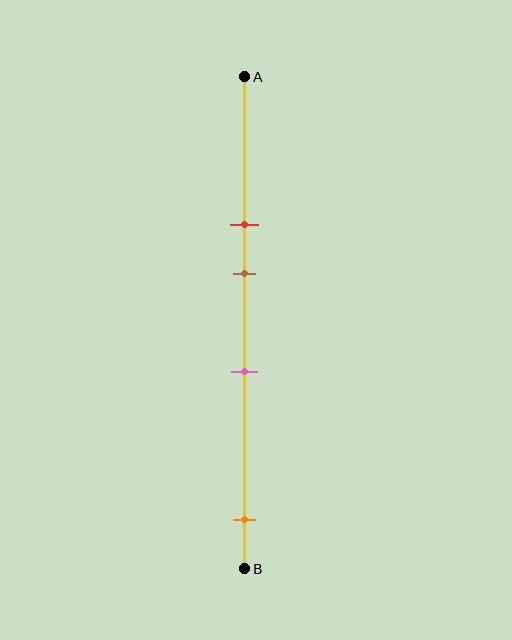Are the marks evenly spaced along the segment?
No, the marks are not evenly spaced.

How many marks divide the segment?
There are 4 marks dividing the segment.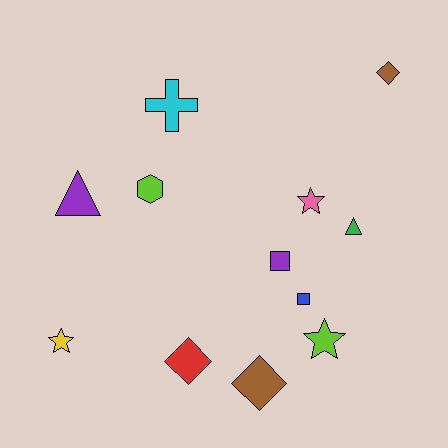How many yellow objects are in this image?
There is 1 yellow object.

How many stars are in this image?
There are 3 stars.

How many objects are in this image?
There are 12 objects.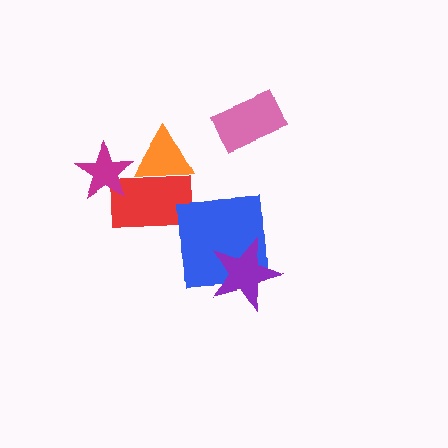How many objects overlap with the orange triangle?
1 object overlaps with the orange triangle.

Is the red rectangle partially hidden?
Yes, it is partially covered by another shape.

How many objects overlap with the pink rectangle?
0 objects overlap with the pink rectangle.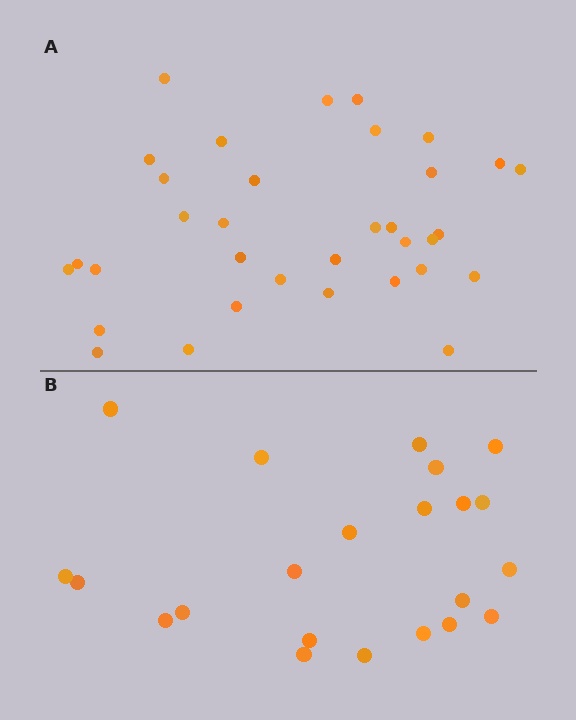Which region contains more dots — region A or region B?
Region A (the top region) has more dots.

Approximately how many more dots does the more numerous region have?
Region A has roughly 12 or so more dots than region B.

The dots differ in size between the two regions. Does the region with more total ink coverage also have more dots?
No. Region B has more total ink coverage because its dots are larger, but region A actually contains more individual dots. Total area can be misleading — the number of items is what matters here.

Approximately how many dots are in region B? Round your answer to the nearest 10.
About 20 dots. (The exact count is 22, which rounds to 20.)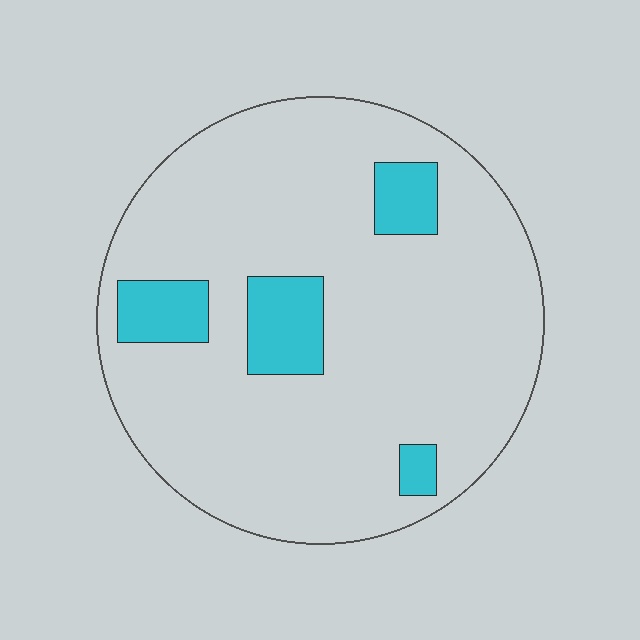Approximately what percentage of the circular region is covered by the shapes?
Approximately 15%.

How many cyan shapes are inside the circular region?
4.